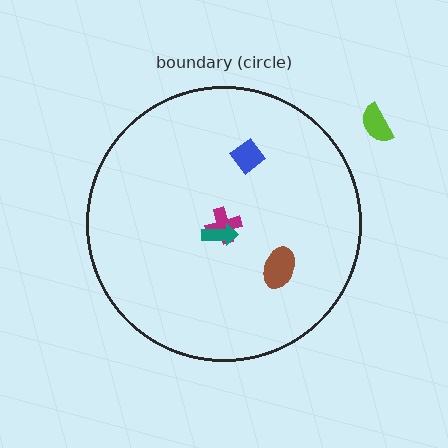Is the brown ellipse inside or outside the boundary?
Inside.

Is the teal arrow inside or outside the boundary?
Inside.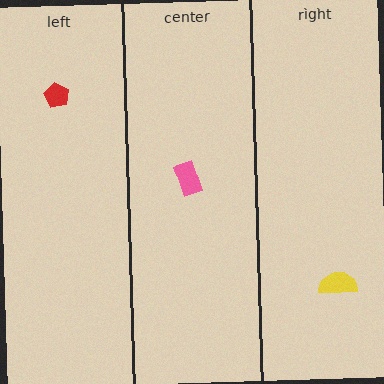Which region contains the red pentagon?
The left region.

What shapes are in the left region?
The red pentagon.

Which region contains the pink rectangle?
The center region.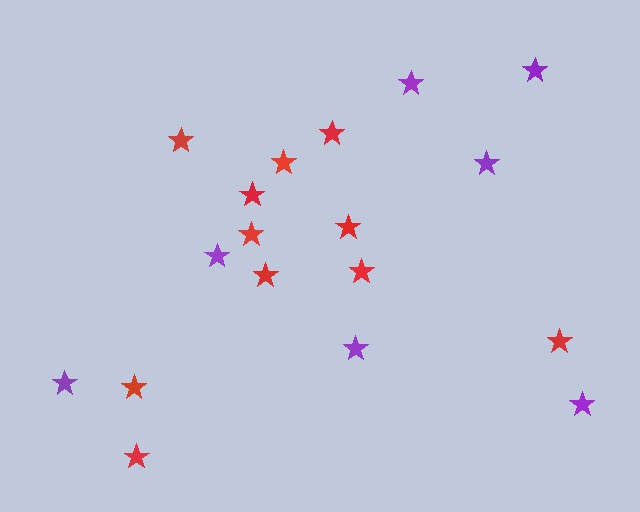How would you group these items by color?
There are 2 groups: one group of red stars (11) and one group of purple stars (7).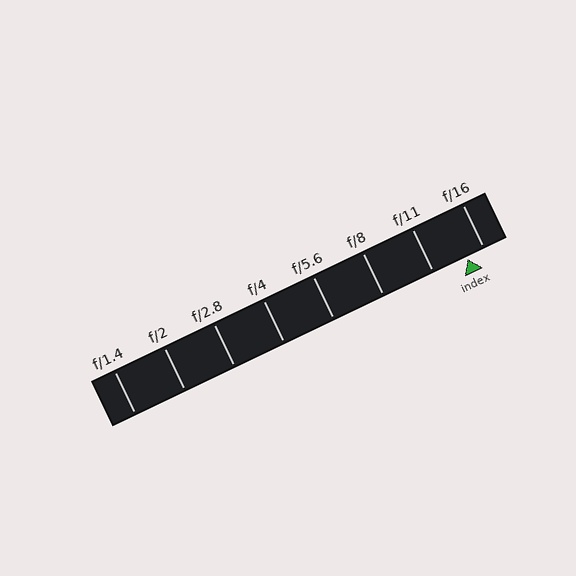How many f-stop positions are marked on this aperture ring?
There are 8 f-stop positions marked.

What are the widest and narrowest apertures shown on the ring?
The widest aperture shown is f/1.4 and the narrowest is f/16.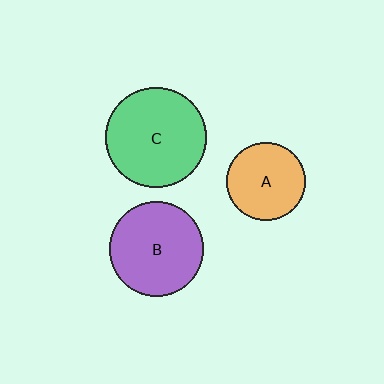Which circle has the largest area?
Circle C (green).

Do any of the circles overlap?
No, none of the circles overlap.